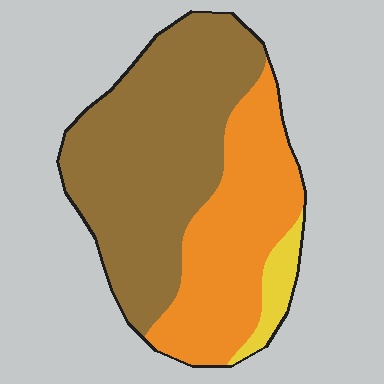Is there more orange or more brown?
Brown.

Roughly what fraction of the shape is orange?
Orange takes up between a third and a half of the shape.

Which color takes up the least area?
Yellow, at roughly 5%.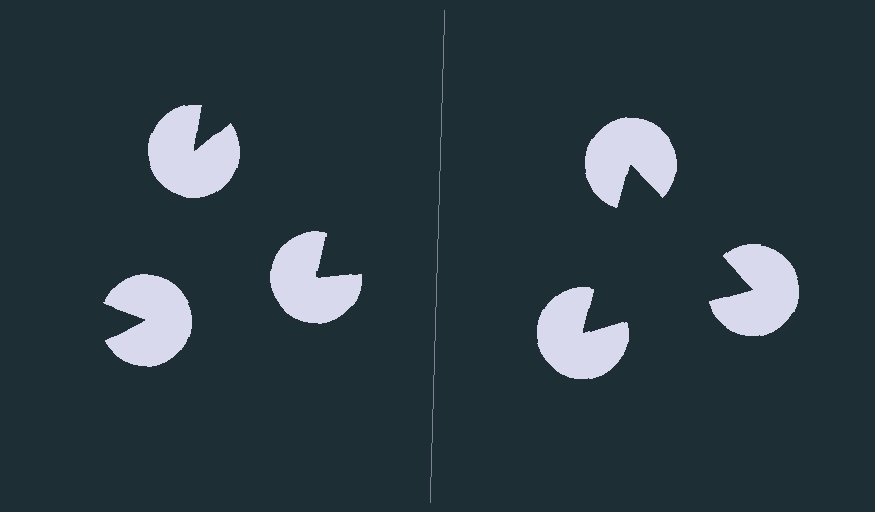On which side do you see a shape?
An illusory triangle appears on the right side. On the left side the wedge cuts are rotated, so no coherent shape forms.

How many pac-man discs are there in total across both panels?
6 — 3 on each side.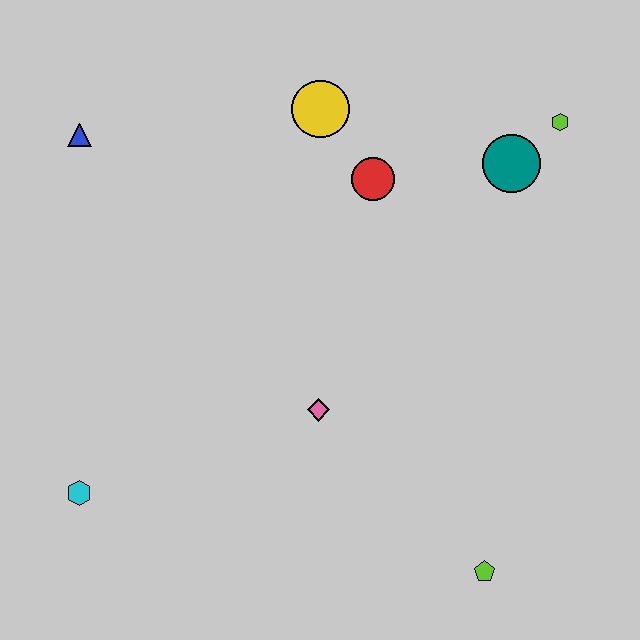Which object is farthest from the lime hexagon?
The cyan hexagon is farthest from the lime hexagon.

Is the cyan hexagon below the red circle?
Yes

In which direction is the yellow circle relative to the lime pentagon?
The yellow circle is above the lime pentagon.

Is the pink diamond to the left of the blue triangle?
No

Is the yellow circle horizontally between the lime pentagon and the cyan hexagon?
Yes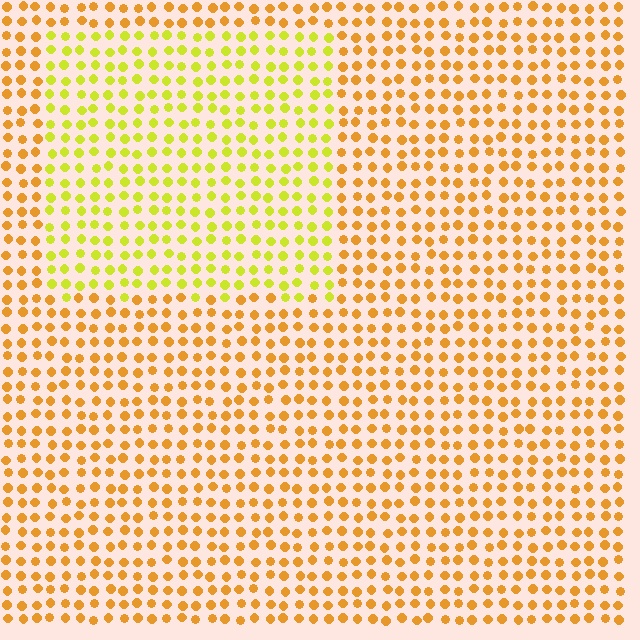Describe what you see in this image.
The image is filled with small orange elements in a uniform arrangement. A rectangle-shaped region is visible where the elements are tinted to a slightly different hue, forming a subtle color boundary.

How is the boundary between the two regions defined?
The boundary is defined purely by a slight shift in hue (about 34 degrees). Spacing, size, and orientation are identical on both sides.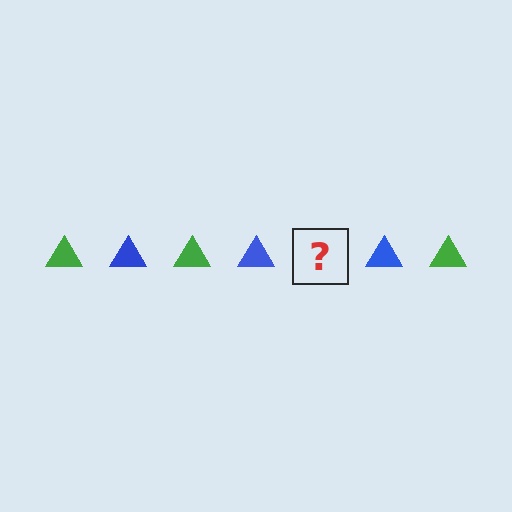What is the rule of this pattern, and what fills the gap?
The rule is that the pattern cycles through green, blue triangles. The gap should be filled with a green triangle.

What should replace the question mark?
The question mark should be replaced with a green triangle.